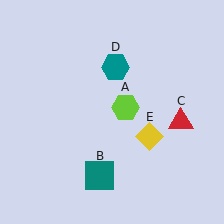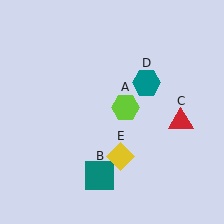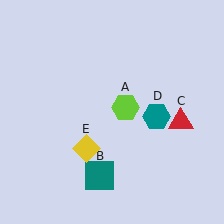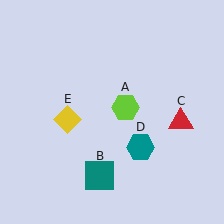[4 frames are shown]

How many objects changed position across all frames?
2 objects changed position: teal hexagon (object D), yellow diamond (object E).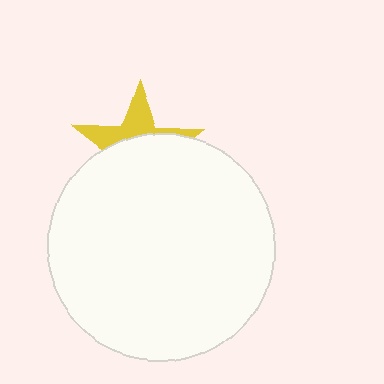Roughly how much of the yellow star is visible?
A small part of it is visible (roughly 36%).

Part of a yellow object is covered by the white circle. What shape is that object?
It is a star.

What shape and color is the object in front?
The object in front is a white circle.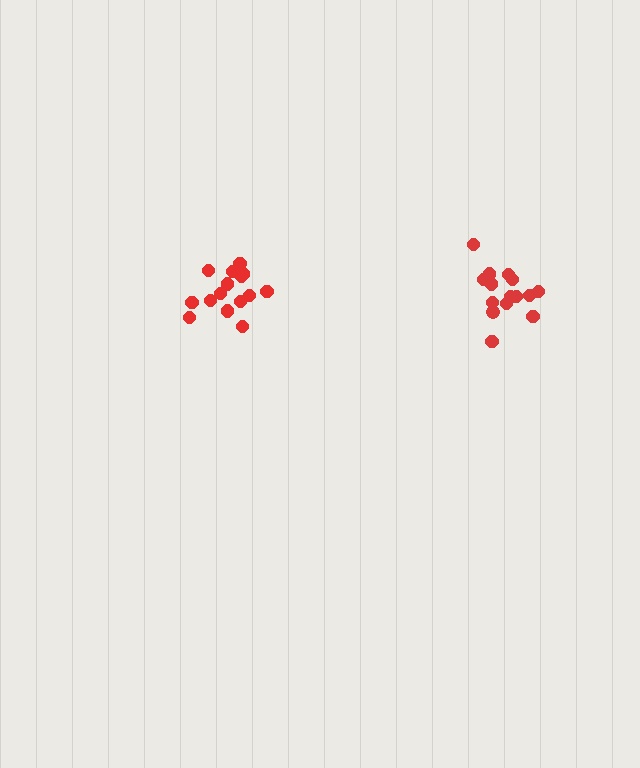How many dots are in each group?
Group 1: 15 dots, Group 2: 15 dots (30 total).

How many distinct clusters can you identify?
There are 2 distinct clusters.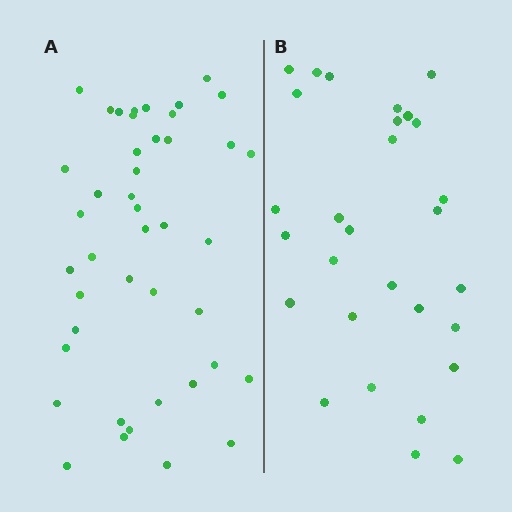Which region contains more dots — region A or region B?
Region A (the left region) has more dots.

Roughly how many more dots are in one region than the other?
Region A has approximately 15 more dots than region B.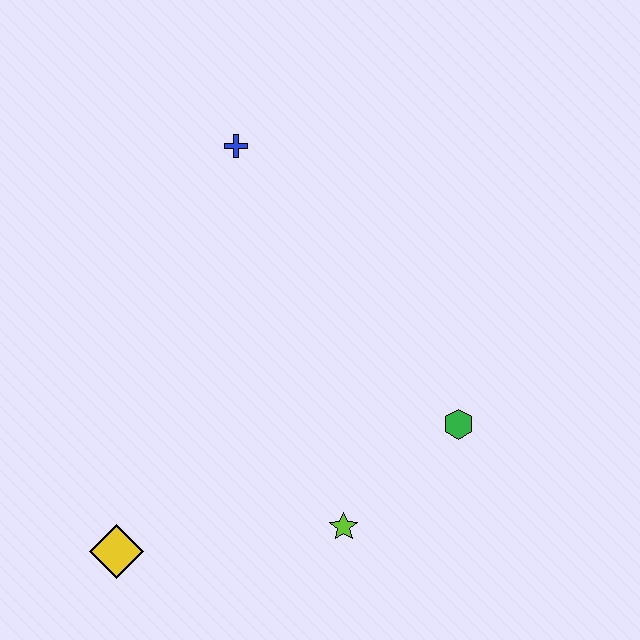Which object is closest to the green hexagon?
The lime star is closest to the green hexagon.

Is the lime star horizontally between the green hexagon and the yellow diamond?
Yes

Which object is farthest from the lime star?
The blue cross is farthest from the lime star.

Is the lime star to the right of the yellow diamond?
Yes